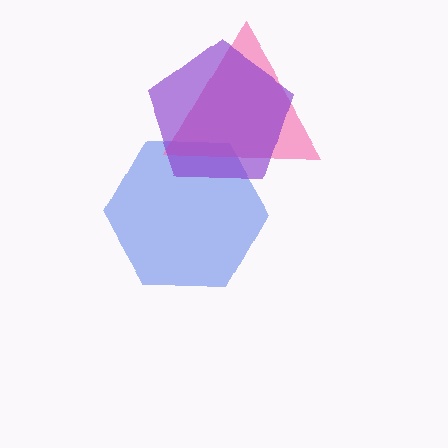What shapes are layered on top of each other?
The layered shapes are: a blue hexagon, a pink triangle, a purple pentagon.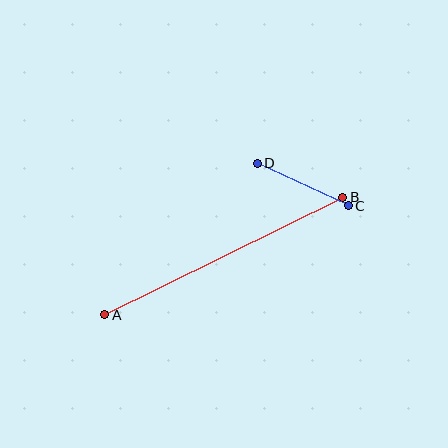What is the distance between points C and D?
The distance is approximately 101 pixels.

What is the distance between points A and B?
The distance is approximately 266 pixels.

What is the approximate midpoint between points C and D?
The midpoint is at approximately (303, 184) pixels.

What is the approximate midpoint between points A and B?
The midpoint is at approximately (224, 256) pixels.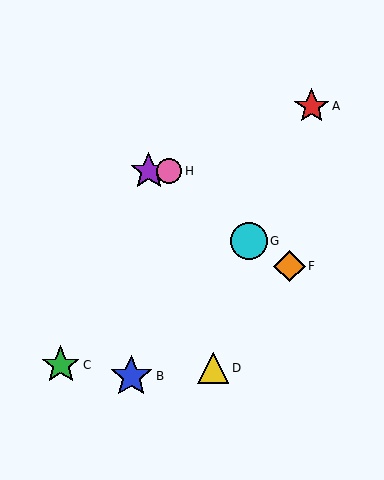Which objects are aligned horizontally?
Objects E, H are aligned horizontally.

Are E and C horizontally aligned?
No, E is at y≈171 and C is at y≈365.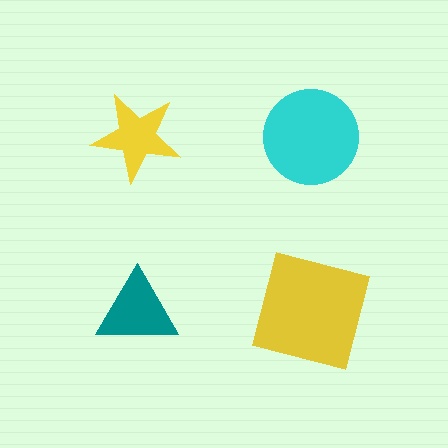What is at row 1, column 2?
A cyan circle.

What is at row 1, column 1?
A yellow star.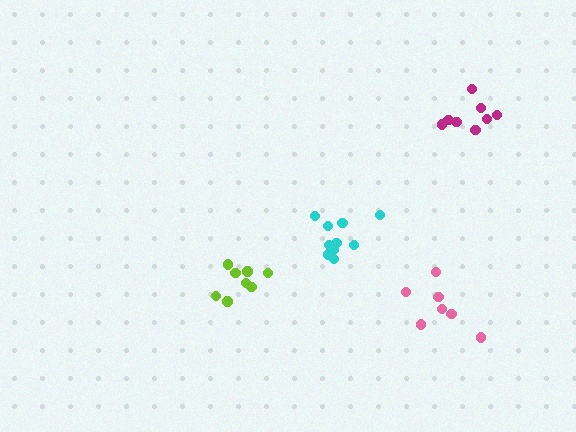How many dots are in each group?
Group 1: 10 dots, Group 2: 8 dots, Group 3: 7 dots, Group 4: 8 dots (33 total).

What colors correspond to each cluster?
The clusters are colored: cyan, magenta, pink, lime.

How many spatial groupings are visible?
There are 4 spatial groupings.